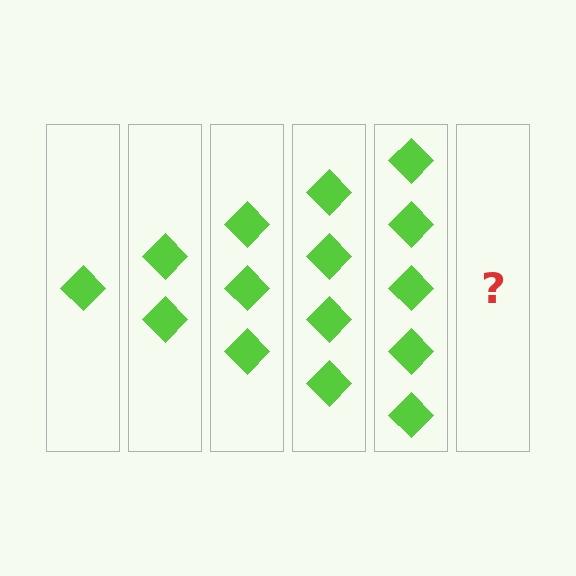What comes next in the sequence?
The next element should be 6 diamonds.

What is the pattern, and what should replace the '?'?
The pattern is that each step adds one more diamond. The '?' should be 6 diamonds.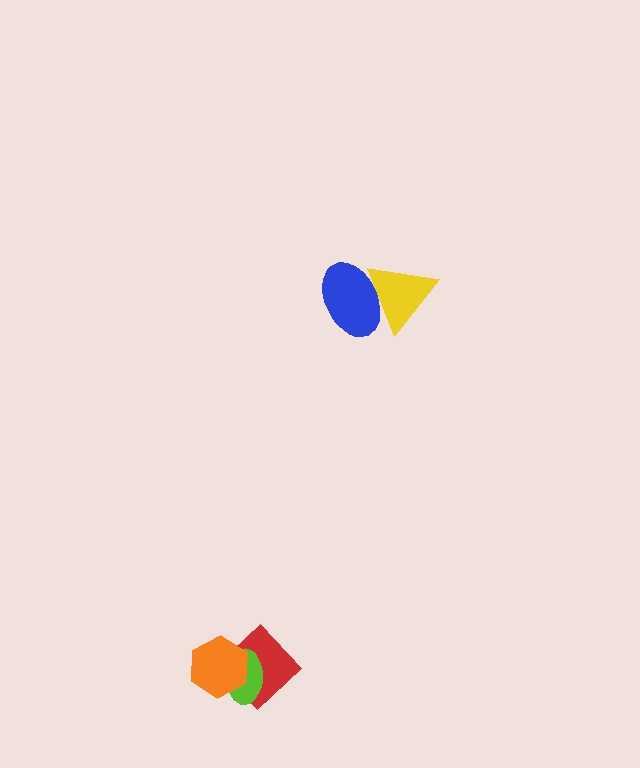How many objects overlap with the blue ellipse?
1 object overlaps with the blue ellipse.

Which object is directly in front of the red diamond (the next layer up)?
The lime ellipse is directly in front of the red diamond.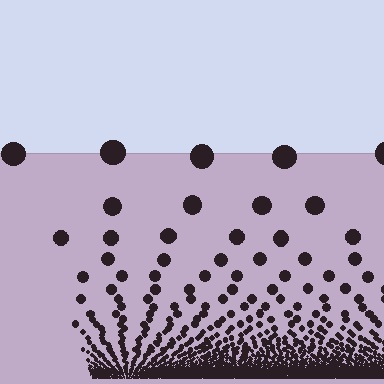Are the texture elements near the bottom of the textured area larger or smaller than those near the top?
Smaller. The gradient is inverted — elements near the bottom are smaller and denser.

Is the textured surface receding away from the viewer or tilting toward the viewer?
The surface appears to tilt toward the viewer. Texture elements get larger and sparser toward the top.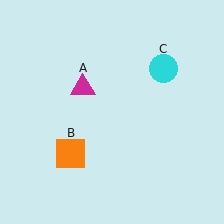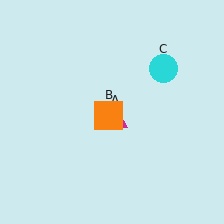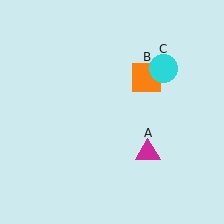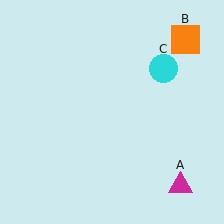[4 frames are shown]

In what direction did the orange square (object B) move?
The orange square (object B) moved up and to the right.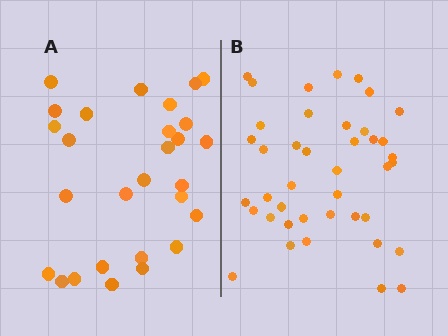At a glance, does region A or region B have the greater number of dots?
Region B (the right region) has more dots.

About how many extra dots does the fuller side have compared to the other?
Region B has approximately 15 more dots than region A.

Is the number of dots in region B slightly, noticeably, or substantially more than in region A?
Region B has substantially more. The ratio is roughly 1.5 to 1.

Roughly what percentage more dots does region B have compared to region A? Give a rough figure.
About 45% more.